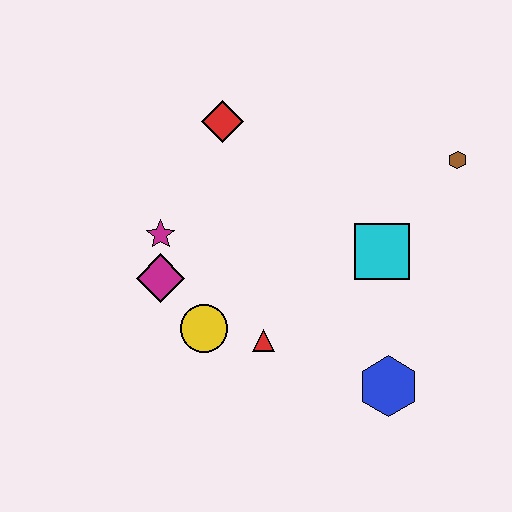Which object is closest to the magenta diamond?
The magenta star is closest to the magenta diamond.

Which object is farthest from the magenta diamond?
The brown hexagon is farthest from the magenta diamond.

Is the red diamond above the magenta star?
Yes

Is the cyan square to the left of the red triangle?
No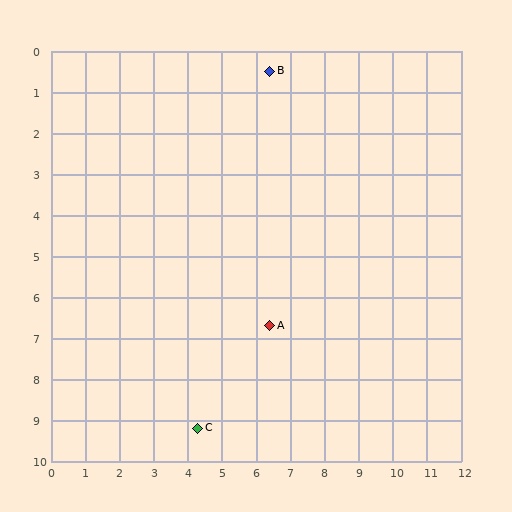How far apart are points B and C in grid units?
Points B and C are about 8.9 grid units apart.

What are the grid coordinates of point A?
Point A is at approximately (6.4, 6.7).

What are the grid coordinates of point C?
Point C is at approximately (4.3, 9.2).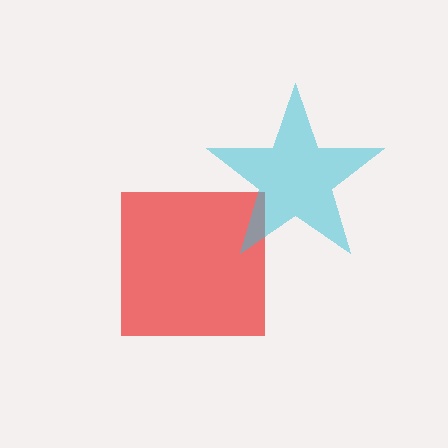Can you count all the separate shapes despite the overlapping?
Yes, there are 2 separate shapes.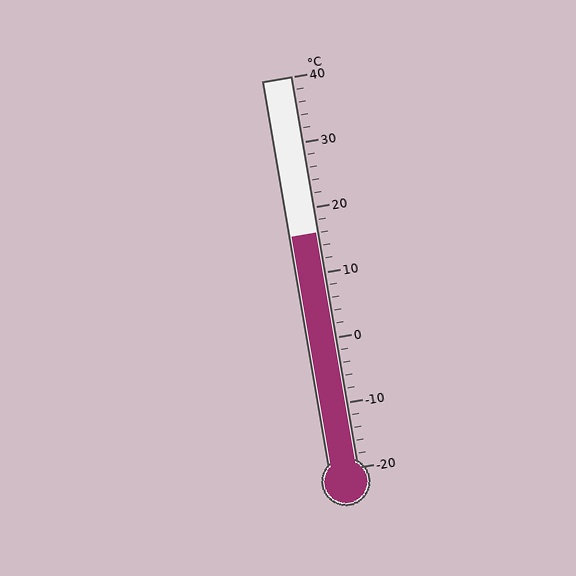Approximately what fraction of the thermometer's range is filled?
The thermometer is filled to approximately 60% of its range.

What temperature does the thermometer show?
The thermometer shows approximately 16°C.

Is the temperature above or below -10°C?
The temperature is above -10°C.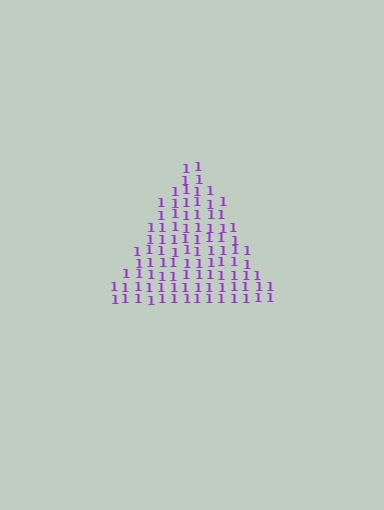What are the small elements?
The small elements are digit 1's.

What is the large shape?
The large shape is a triangle.